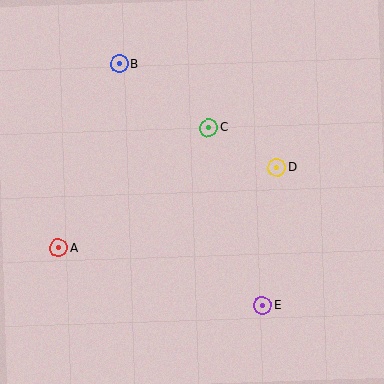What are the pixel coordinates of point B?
Point B is at (119, 64).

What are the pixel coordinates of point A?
Point A is at (58, 248).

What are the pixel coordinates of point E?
Point E is at (263, 305).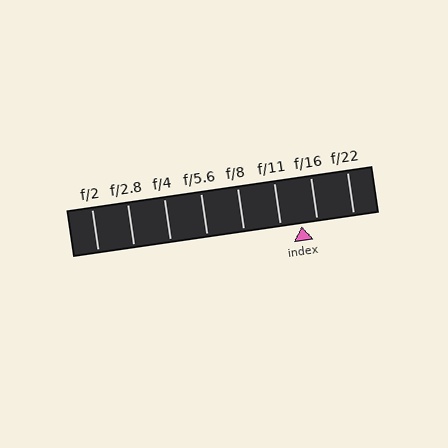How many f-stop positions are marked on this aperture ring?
There are 8 f-stop positions marked.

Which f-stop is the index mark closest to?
The index mark is closest to f/16.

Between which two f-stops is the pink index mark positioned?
The index mark is between f/11 and f/16.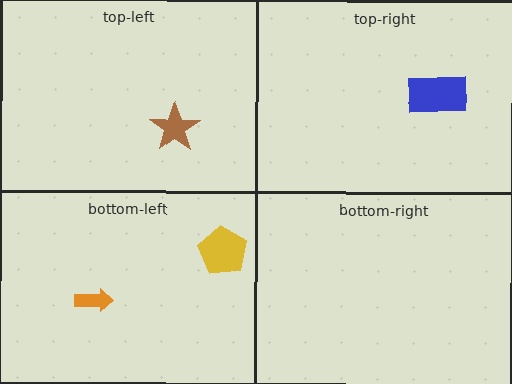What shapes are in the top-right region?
The blue rectangle.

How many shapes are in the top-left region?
1.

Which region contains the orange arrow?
The bottom-left region.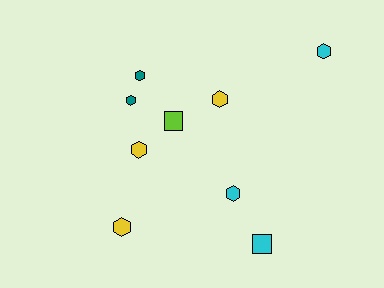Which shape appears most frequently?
Hexagon, with 7 objects.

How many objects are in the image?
There are 9 objects.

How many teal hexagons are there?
There are 2 teal hexagons.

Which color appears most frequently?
Yellow, with 3 objects.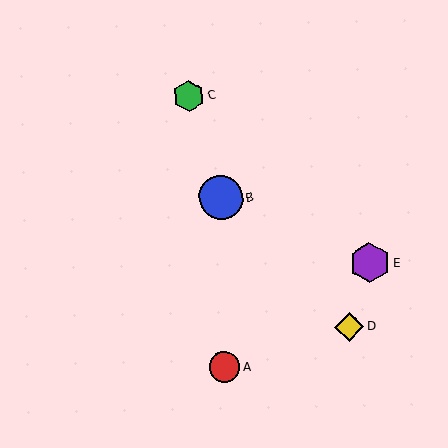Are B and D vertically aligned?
No, B is at x≈221 and D is at x≈349.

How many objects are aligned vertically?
2 objects (A, B) are aligned vertically.